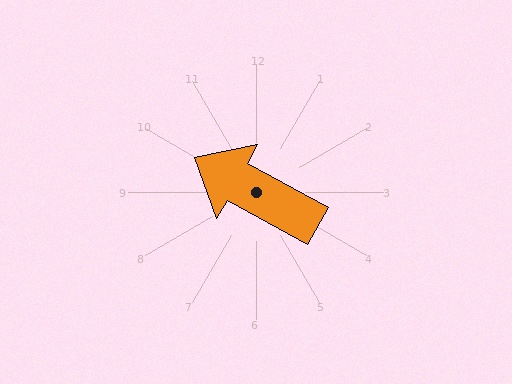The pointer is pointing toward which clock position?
Roughly 10 o'clock.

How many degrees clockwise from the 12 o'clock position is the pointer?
Approximately 299 degrees.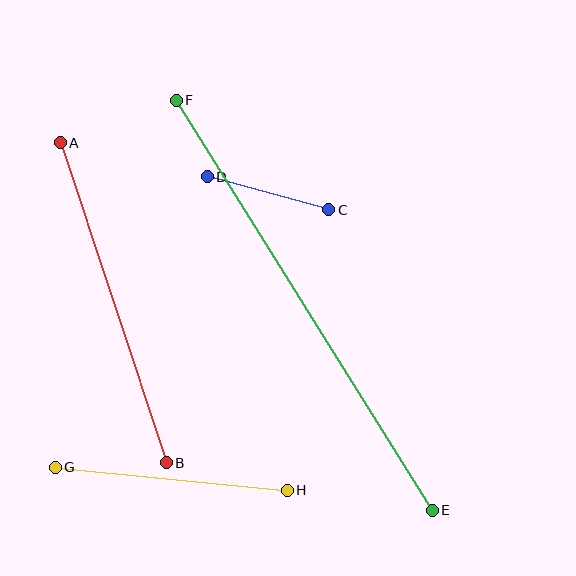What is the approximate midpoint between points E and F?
The midpoint is at approximately (304, 305) pixels.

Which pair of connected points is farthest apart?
Points E and F are farthest apart.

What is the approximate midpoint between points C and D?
The midpoint is at approximately (268, 193) pixels.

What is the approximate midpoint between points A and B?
The midpoint is at approximately (113, 303) pixels.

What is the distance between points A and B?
The distance is approximately 337 pixels.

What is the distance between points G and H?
The distance is approximately 233 pixels.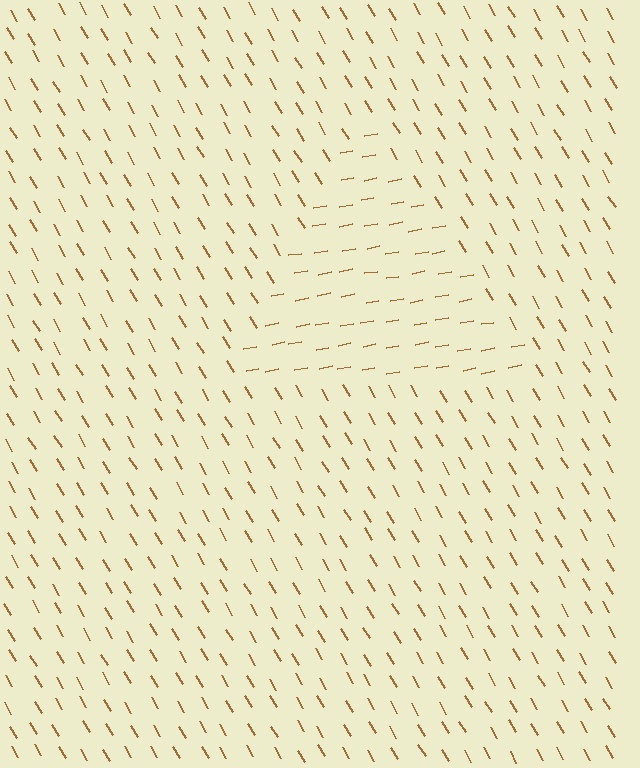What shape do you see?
I see a triangle.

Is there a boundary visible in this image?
Yes, there is a texture boundary formed by a change in line orientation.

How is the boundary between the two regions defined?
The boundary is defined purely by a change in line orientation (approximately 69 degrees difference). All lines are the same color and thickness.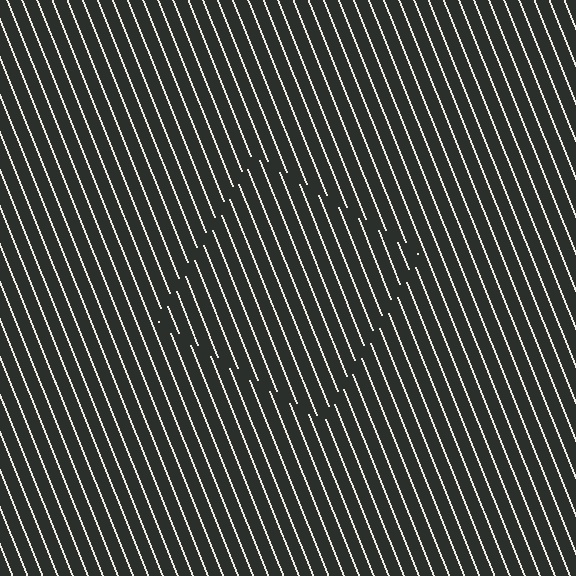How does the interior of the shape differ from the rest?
The interior of the shape contains the same grating, shifted by half a period — the contour is defined by the phase discontinuity where line-ends from the inner and outer gratings abut.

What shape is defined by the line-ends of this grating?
An illusory square. The interior of the shape contains the same grating, shifted by half a period — the contour is defined by the phase discontinuity where line-ends from the inner and outer gratings abut.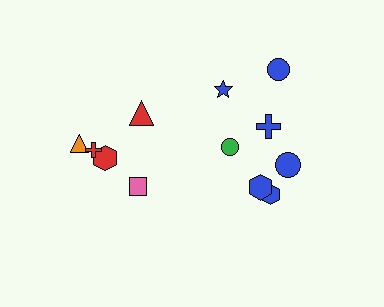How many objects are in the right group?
There are 7 objects.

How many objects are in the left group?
There are 5 objects.